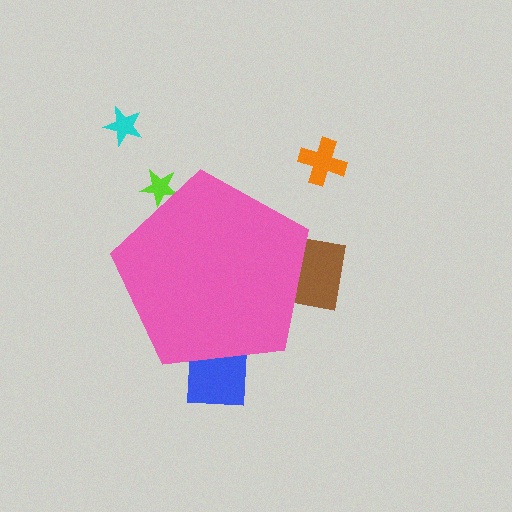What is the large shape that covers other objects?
A pink pentagon.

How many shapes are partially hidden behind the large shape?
3 shapes are partially hidden.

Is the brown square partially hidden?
Yes, the brown square is partially hidden behind the pink pentagon.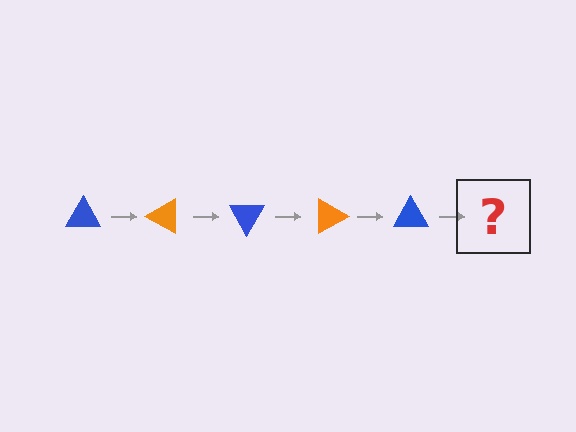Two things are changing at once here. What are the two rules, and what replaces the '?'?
The two rules are that it rotates 30 degrees each step and the color cycles through blue and orange. The '?' should be an orange triangle, rotated 150 degrees from the start.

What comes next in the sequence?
The next element should be an orange triangle, rotated 150 degrees from the start.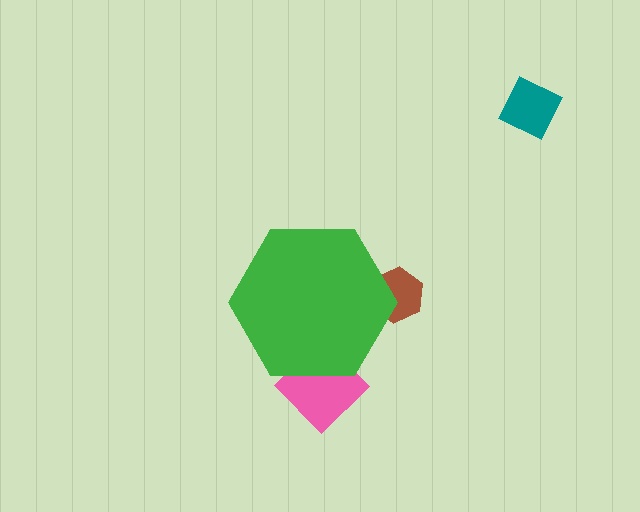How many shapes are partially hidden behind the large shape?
2 shapes are partially hidden.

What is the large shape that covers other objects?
A green hexagon.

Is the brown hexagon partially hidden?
Yes, the brown hexagon is partially hidden behind the green hexagon.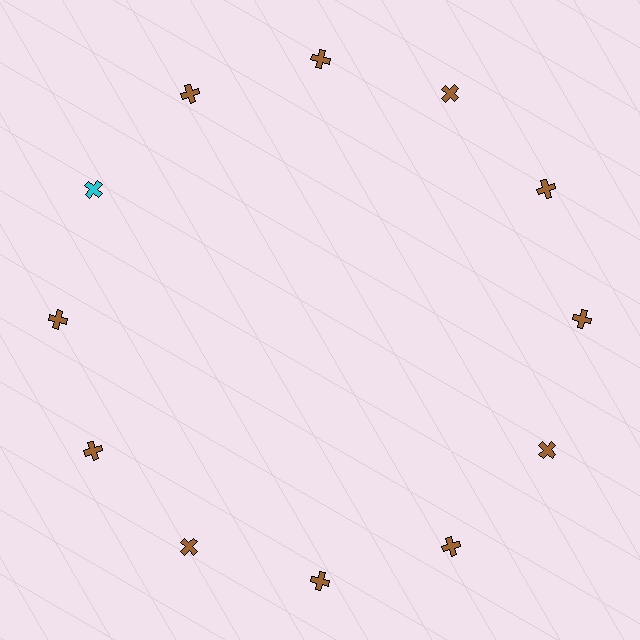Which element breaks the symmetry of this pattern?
The cyan cross at roughly the 10 o'clock position breaks the symmetry. All other shapes are brown crosses.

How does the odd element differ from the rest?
It has a different color: cyan instead of brown.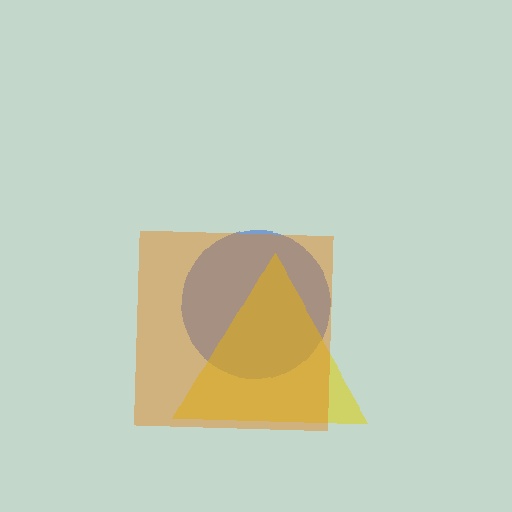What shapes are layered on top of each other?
The layered shapes are: a blue circle, a yellow triangle, an orange square.